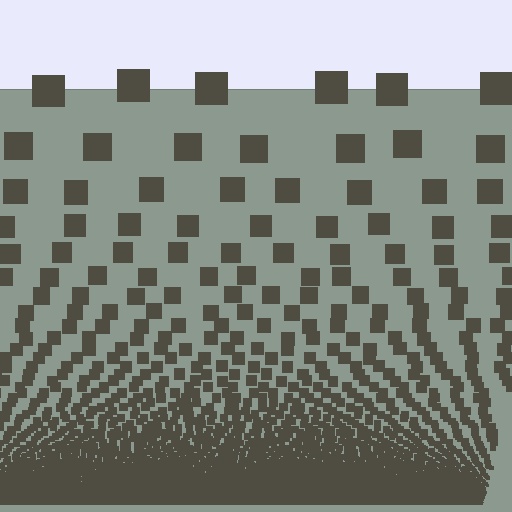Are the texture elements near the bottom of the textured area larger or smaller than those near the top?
Smaller. The gradient is inverted — elements near the bottom are smaller and denser.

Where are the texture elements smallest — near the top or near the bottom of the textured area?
Near the bottom.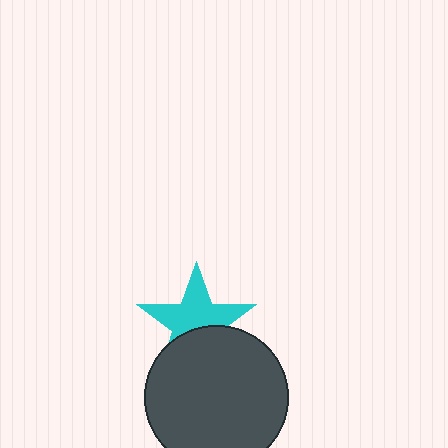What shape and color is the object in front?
The object in front is a dark gray circle.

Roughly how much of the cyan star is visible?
About half of it is visible (roughly 61%).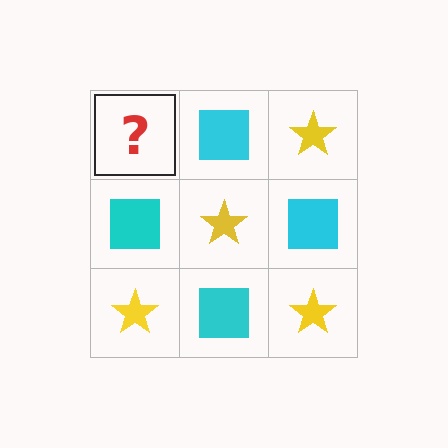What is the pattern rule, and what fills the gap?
The rule is that it alternates yellow star and cyan square in a checkerboard pattern. The gap should be filled with a yellow star.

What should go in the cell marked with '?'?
The missing cell should contain a yellow star.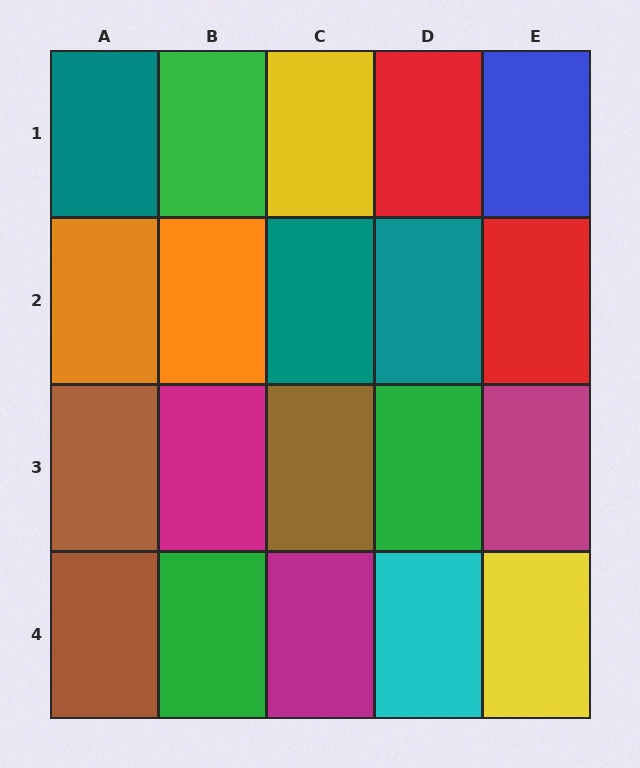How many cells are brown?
3 cells are brown.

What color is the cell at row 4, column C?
Magenta.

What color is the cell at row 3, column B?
Magenta.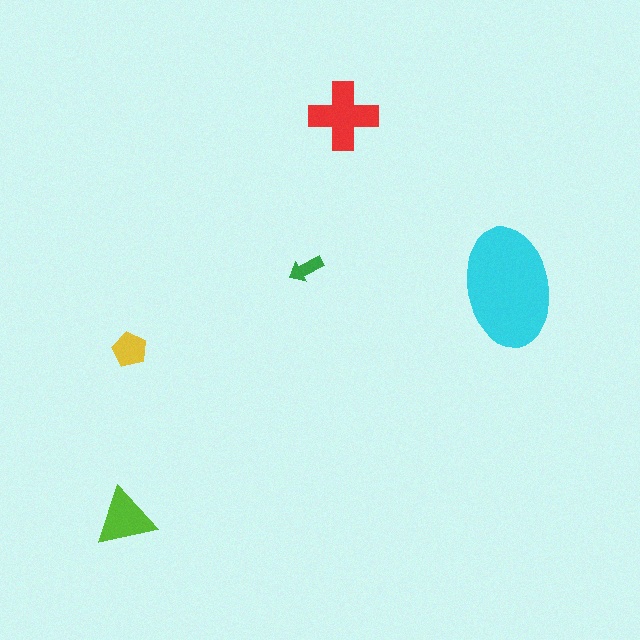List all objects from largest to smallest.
The cyan ellipse, the red cross, the lime triangle, the yellow pentagon, the green arrow.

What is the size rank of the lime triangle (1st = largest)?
3rd.